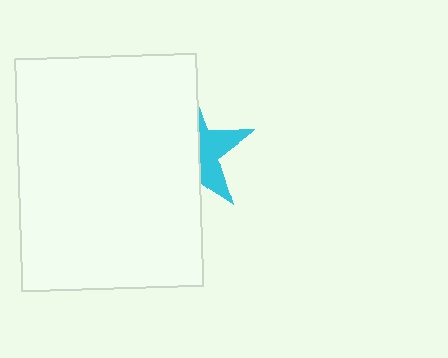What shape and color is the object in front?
The object in front is a white rectangle.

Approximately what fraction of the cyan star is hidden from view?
Roughly 63% of the cyan star is hidden behind the white rectangle.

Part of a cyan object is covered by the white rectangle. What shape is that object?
It is a star.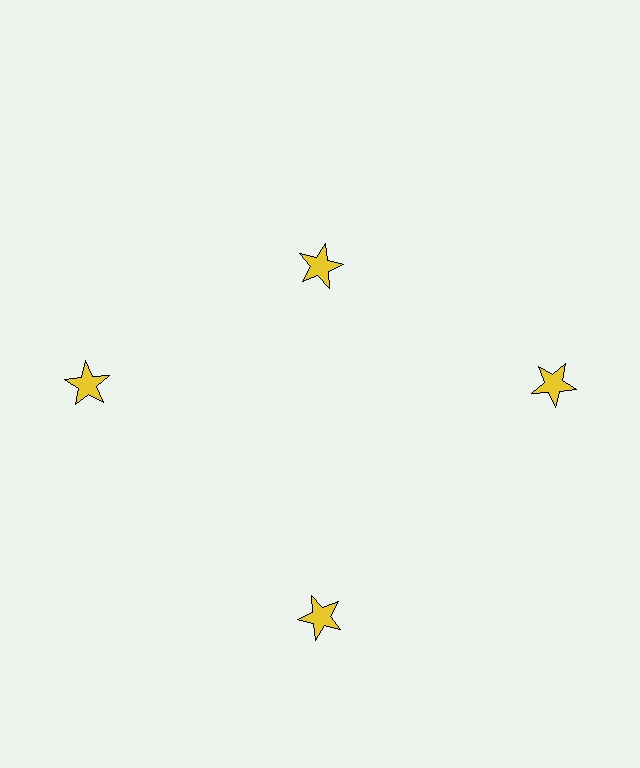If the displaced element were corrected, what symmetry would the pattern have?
It would have 4-fold rotational symmetry — the pattern would map onto itself every 90 degrees.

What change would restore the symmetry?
The symmetry would be restored by moving it outward, back onto the ring so that all 4 stars sit at equal angles and equal distance from the center.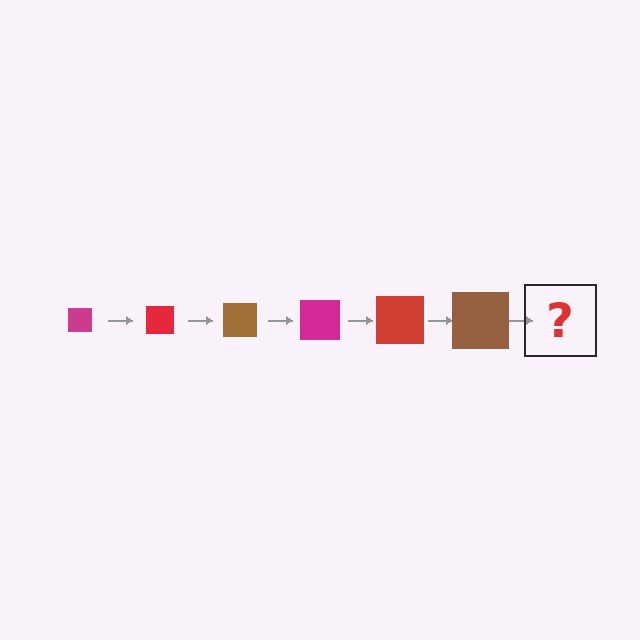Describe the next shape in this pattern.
It should be a magenta square, larger than the previous one.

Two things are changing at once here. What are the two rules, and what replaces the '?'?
The two rules are that the square grows larger each step and the color cycles through magenta, red, and brown. The '?' should be a magenta square, larger than the previous one.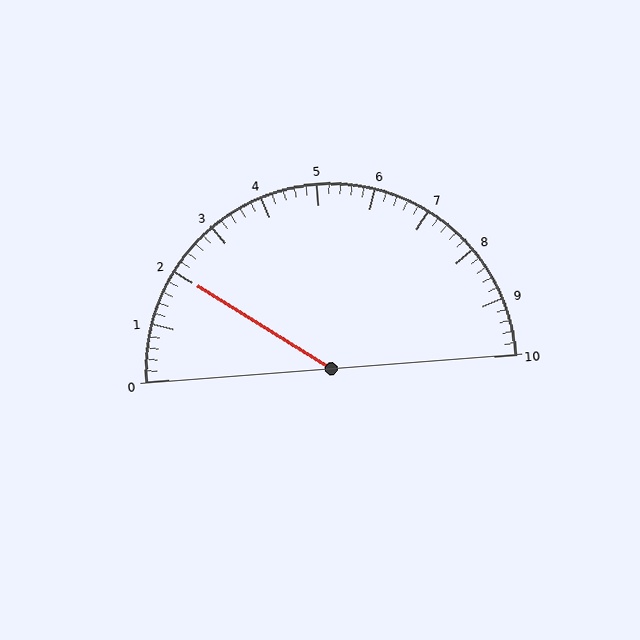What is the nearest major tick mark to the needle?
The nearest major tick mark is 2.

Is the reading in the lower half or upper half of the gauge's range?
The reading is in the lower half of the range (0 to 10).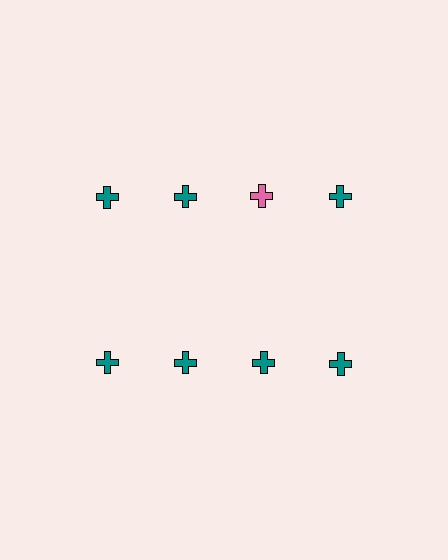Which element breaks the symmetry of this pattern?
The pink cross in the top row, center column breaks the symmetry. All other shapes are teal crosses.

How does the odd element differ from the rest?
It has a different color: pink instead of teal.